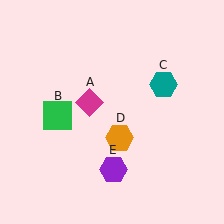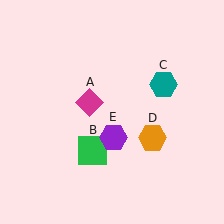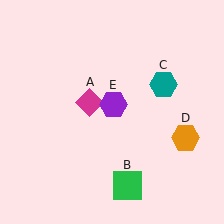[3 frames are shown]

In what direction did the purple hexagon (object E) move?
The purple hexagon (object E) moved up.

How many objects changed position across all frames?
3 objects changed position: green square (object B), orange hexagon (object D), purple hexagon (object E).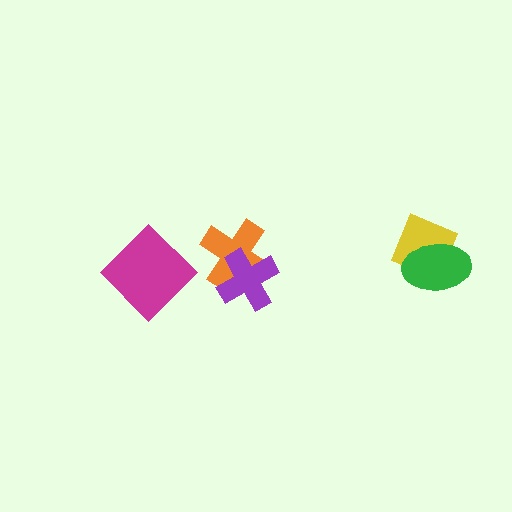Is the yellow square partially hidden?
Yes, it is partially covered by another shape.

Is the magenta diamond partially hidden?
No, no other shape covers it.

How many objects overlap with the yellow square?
1 object overlaps with the yellow square.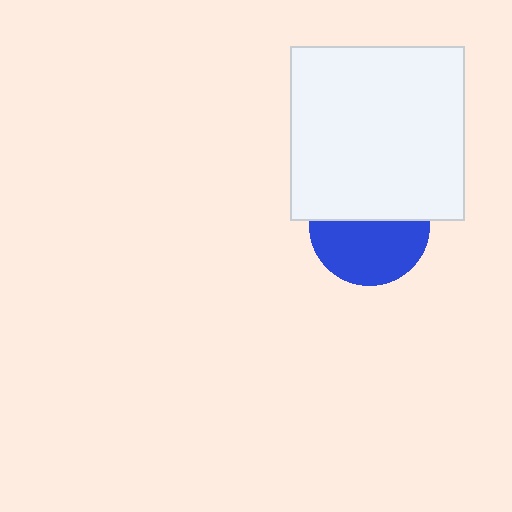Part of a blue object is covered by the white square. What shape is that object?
It is a circle.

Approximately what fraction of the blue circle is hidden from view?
Roughly 46% of the blue circle is hidden behind the white square.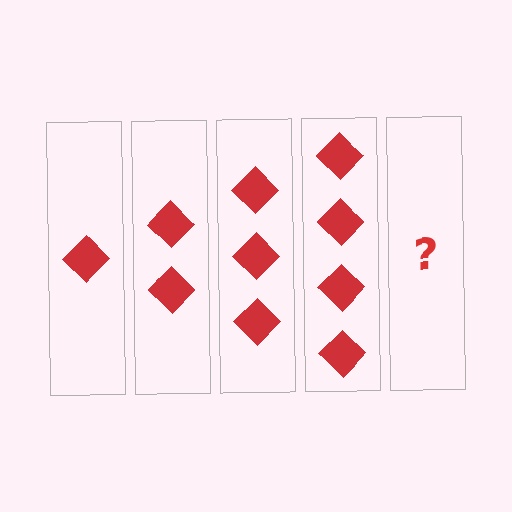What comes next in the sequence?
The next element should be 5 diamonds.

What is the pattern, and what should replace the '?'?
The pattern is that each step adds one more diamond. The '?' should be 5 diamonds.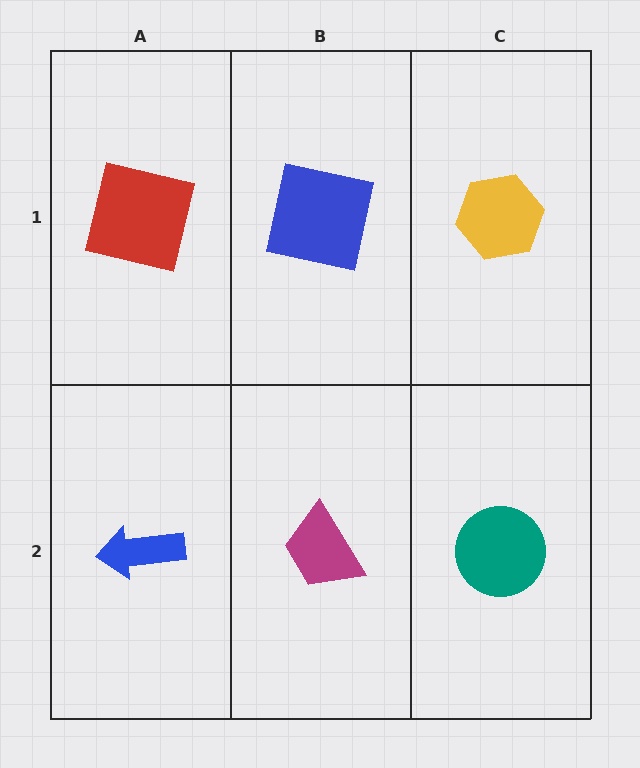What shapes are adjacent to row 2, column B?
A blue square (row 1, column B), a blue arrow (row 2, column A), a teal circle (row 2, column C).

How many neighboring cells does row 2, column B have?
3.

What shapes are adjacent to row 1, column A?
A blue arrow (row 2, column A), a blue square (row 1, column B).